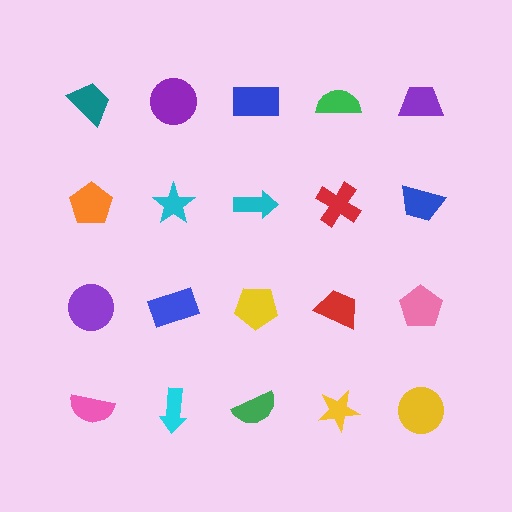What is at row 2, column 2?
A cyan star.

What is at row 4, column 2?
A cyan arrow.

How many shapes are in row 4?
5 shapes.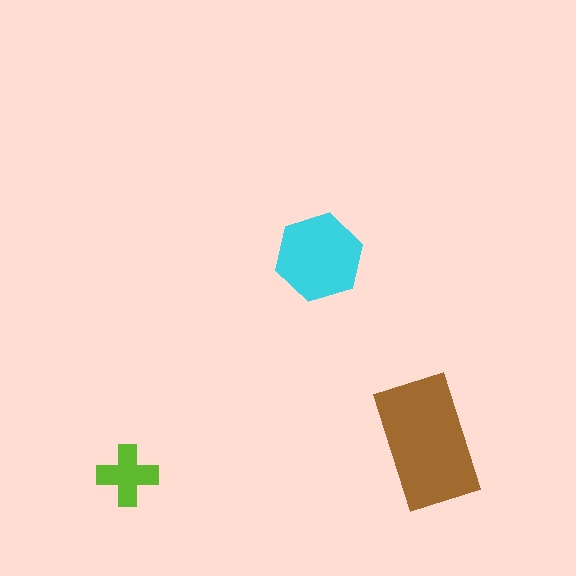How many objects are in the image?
There are 3 objects in the image.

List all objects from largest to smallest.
The brown rectangle, the cyan hexagon, the lime cross.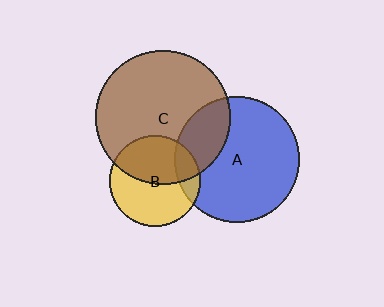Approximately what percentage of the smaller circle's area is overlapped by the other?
Approximately 15%.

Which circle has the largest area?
Circle C (brown).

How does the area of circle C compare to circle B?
Approximately 2.2 times.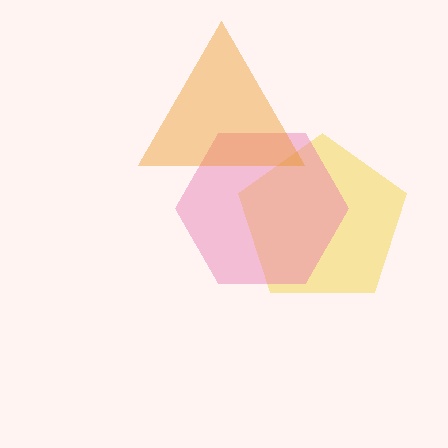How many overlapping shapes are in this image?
There are 3 overlapping shapes in the image.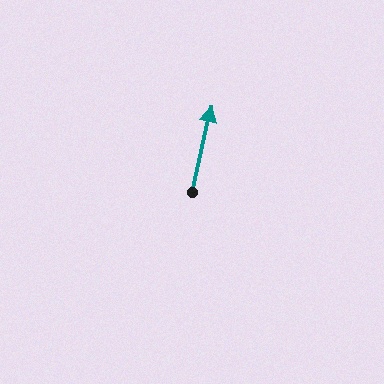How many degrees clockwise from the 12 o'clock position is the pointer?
Approximately 12 degrees.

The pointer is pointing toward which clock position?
Roughly 12 o'clock.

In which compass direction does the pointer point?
North.